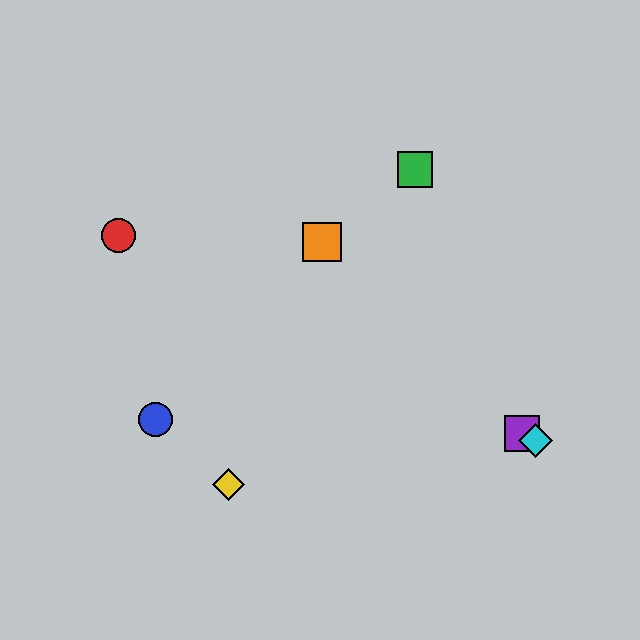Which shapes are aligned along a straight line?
The red circle, the purple square, the cyan diamond are aligned along a straight line.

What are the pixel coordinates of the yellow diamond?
The yellow diamond is at (228, 485).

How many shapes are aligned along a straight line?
3 shapes (the red circle, the purple square, the cyan diamond) are aligned along a straight line.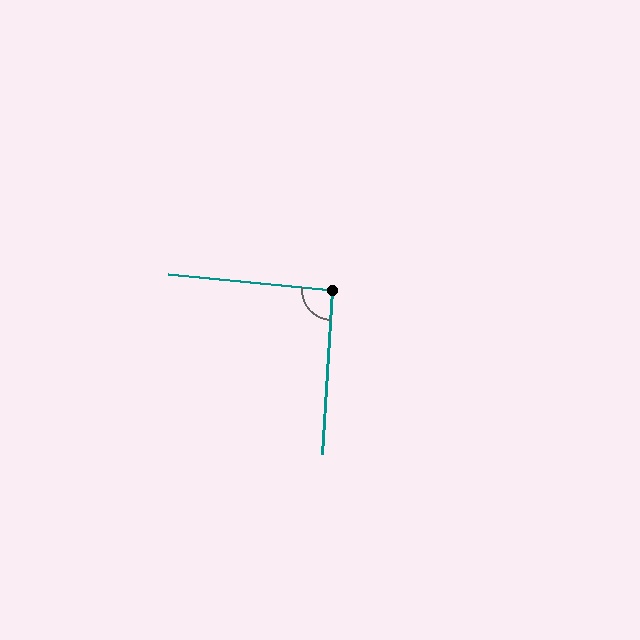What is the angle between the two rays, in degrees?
Approximately 92 degrees.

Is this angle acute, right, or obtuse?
It is approximately a right angle.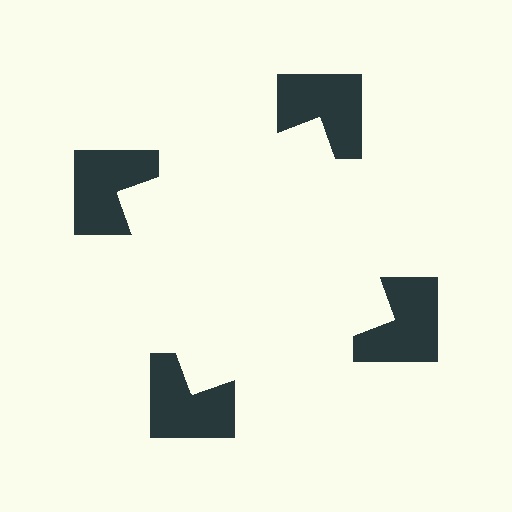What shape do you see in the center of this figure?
An illusory square — its edges are inferred from the aligned wedge cuts in the notched squares, not physically drawn.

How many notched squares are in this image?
There are 4 — one at each vertex of the illusory square.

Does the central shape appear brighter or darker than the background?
It typically appears slightly brighter than the background, even though no actual brightness change is drawn.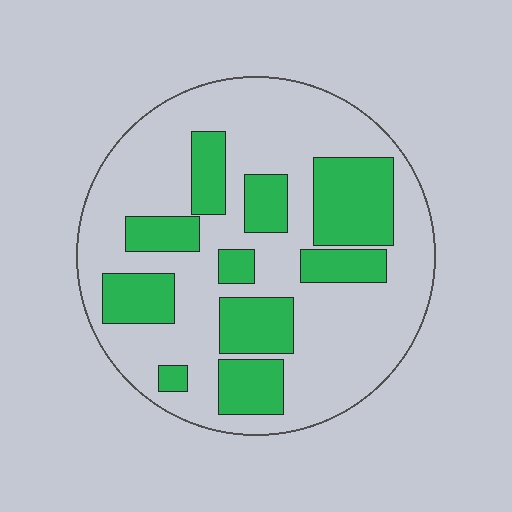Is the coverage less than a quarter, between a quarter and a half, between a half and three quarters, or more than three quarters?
Between a quarter and a half.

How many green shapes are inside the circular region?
10.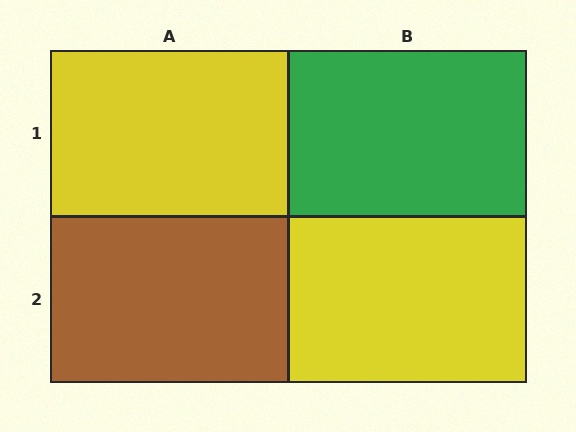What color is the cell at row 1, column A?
Yellow.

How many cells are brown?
1 cell is brown.